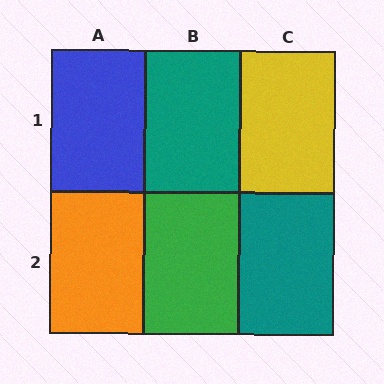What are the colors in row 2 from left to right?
Orange, green, teal.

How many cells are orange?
1 cell is orange.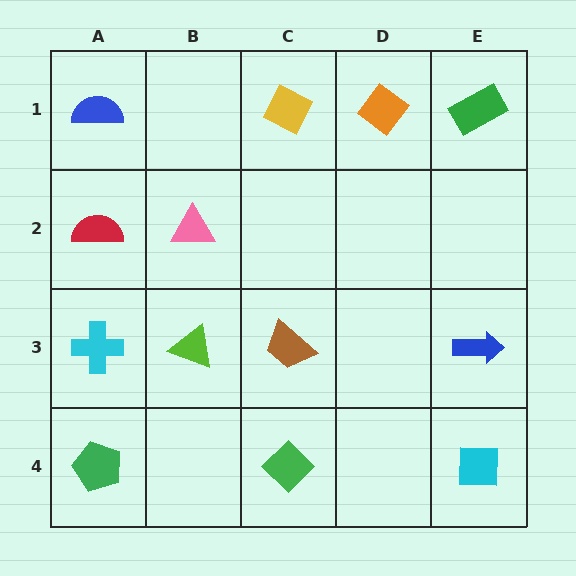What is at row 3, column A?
A cyan cross.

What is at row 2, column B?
A pink triangle.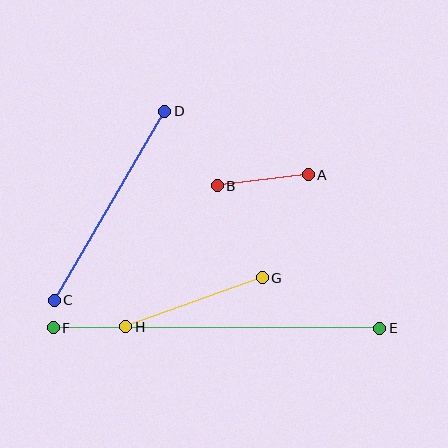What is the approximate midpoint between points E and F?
The midpoint is at approximately (216, 328) pixels.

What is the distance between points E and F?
The distance is approximately 326 pixels.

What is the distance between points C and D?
The distance is approximately 219 pixels.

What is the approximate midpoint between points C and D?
The midpoint is at approximately (109, 206) pixels.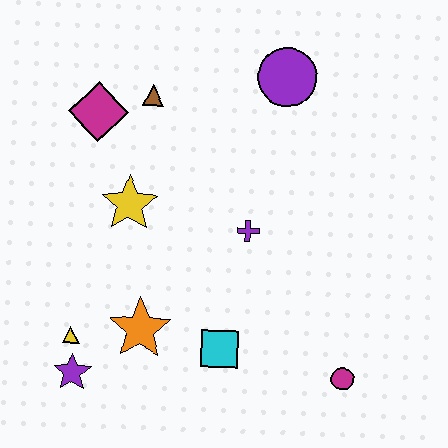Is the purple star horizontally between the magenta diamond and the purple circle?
No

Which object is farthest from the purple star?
The purple circle is farthest from the purple star.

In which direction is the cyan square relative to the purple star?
The cyan square is to the right of the purple star.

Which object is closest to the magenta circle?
The cyan square is closest to the magenta circle.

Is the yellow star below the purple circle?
Yes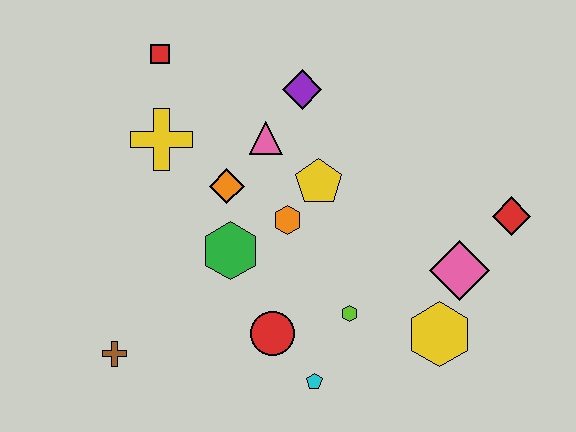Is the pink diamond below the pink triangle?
Yes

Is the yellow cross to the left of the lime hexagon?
Yes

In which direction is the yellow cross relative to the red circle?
The yellow cross is above the red circle.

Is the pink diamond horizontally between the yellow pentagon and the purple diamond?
No